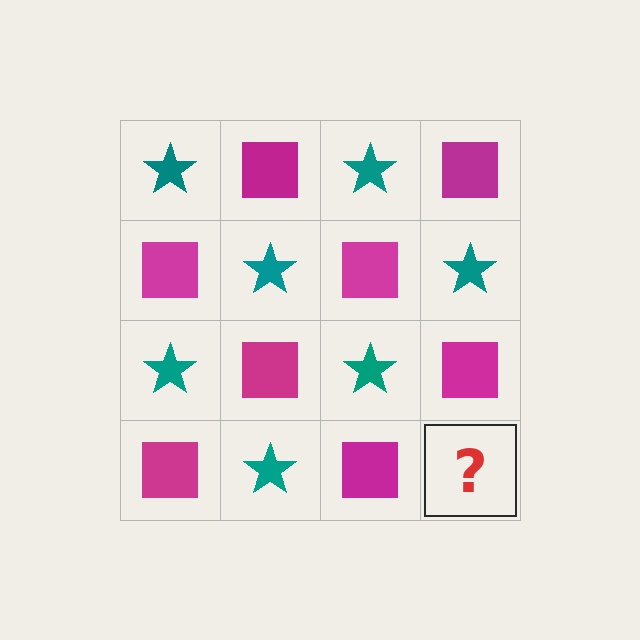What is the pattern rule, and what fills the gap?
The rule is that it alternates teal star and magenta square in a checkerboard pattern. The gap should be filled with a teal star.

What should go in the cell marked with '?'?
The missing cell should contain a teal star.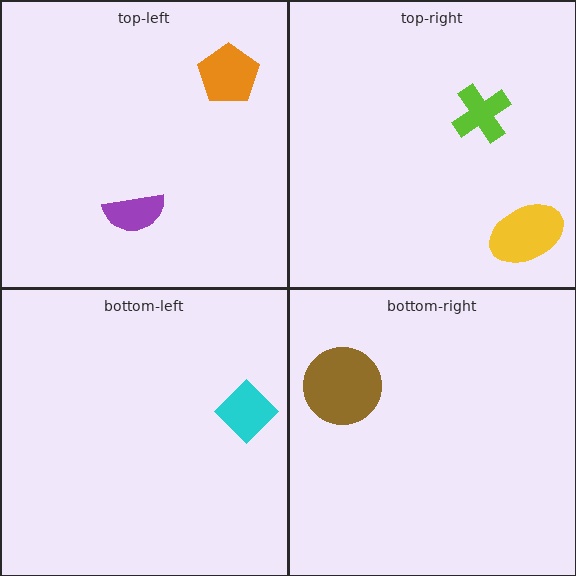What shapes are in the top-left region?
The orange pentagon, the purple semicircle.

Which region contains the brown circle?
The bottom-right region.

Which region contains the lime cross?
The top-right region.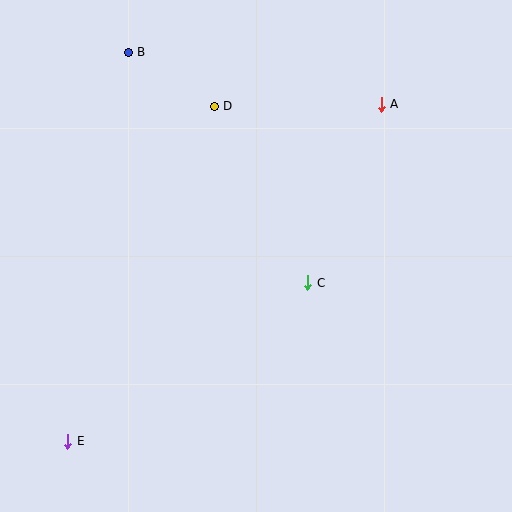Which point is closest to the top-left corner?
Point B is closest to the top-left corner.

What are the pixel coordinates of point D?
Point D is at (214, 106).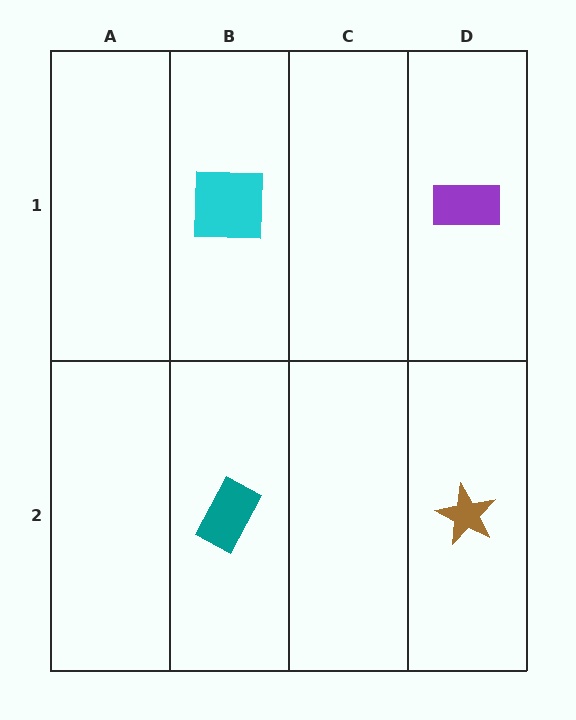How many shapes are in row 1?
2 shapes.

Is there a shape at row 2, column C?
No, that cell is empty.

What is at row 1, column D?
A purple rectangle.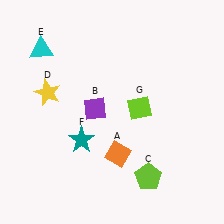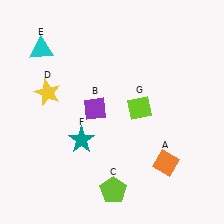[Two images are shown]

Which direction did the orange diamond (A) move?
The orange diamond (A) moved right.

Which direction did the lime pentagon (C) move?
The lime pentagon (C) moved left.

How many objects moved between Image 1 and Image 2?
2 objects moved between the two images.